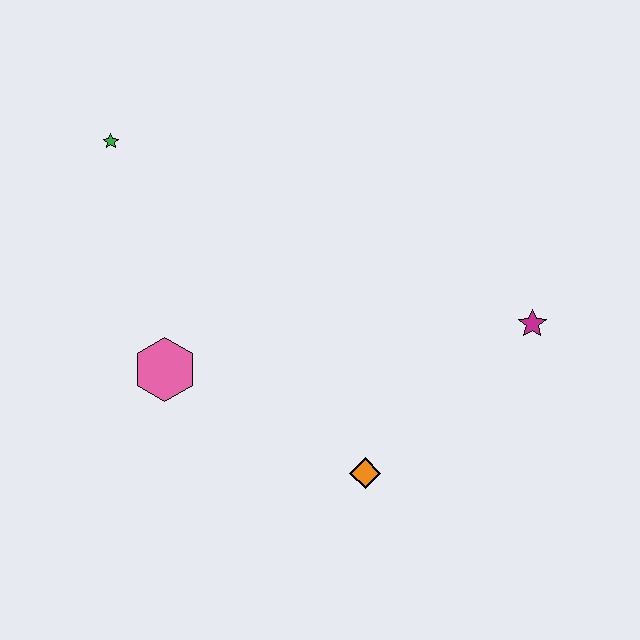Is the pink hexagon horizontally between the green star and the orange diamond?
Yes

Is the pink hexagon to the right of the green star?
Yes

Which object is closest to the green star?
The pink hexagon is closest to the green star.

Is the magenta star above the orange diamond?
Yes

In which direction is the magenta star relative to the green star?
The magenta star is to the right of the green star.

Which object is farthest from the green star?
The magenta star is farthest from the green star.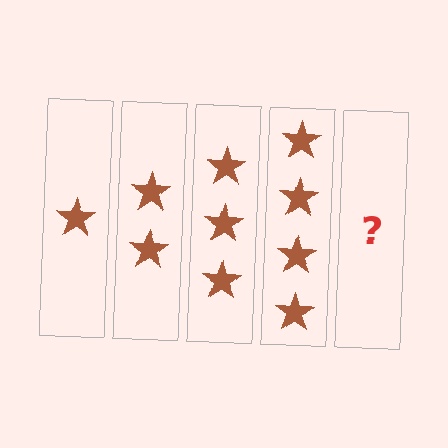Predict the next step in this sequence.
The next step is 5 stars.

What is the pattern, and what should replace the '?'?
The pattern is that each step adds one more star. The '?' should be 5 stars.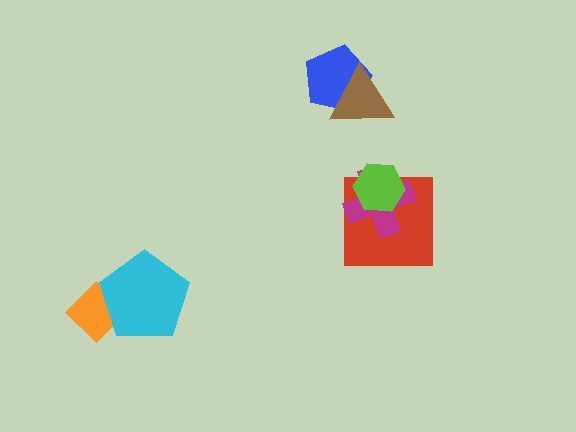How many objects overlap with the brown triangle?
1 object overlaps with the brown triangle.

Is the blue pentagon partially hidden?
Yes, it is partially covered by another shape.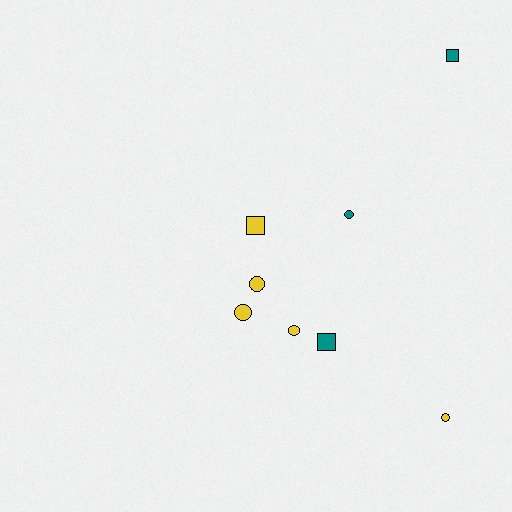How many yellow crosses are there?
There are no yellow crosses.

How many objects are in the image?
There are 8 objects.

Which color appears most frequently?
Yellow, with 5 objects.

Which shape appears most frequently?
Circle, with 5 objects.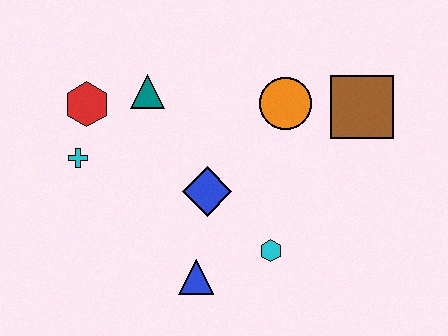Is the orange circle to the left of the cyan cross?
No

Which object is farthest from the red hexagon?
The brown square is farthest from the red hexagon.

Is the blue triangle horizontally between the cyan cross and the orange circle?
Yes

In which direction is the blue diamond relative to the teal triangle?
The blue diamond is below the teal triangle.